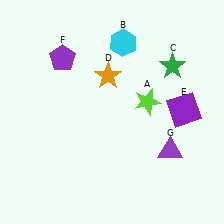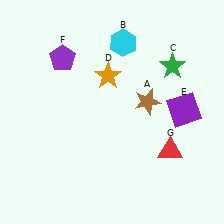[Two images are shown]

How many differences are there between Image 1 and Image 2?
There are 2 differences between the two images.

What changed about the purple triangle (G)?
In Image 1, G is purple. In Image 2, it changed to red.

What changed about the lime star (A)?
In Image 1, A is lime. In Image 2, it changed to brown.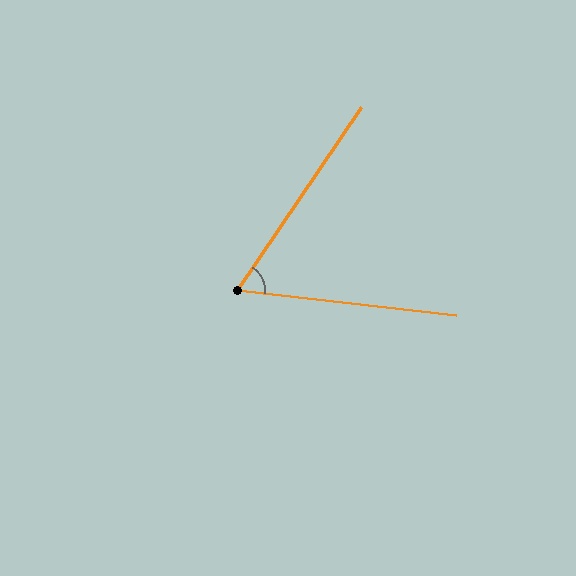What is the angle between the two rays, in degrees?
Approximately 62 degrees.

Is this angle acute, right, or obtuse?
It is acute.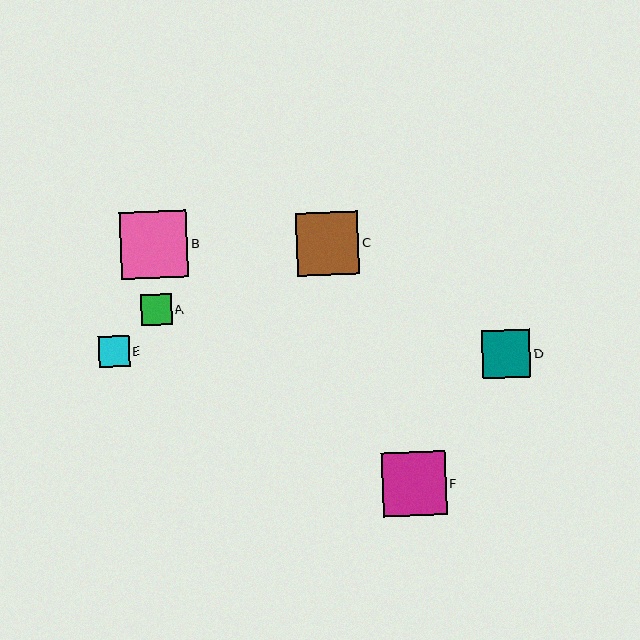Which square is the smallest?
Square A is the smallest with a size of approximately 31 pixels.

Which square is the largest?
Square B is the largest with a size of approximately 67 pixels.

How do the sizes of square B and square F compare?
Square B and square F are approximately the same size.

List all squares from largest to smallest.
From largest to smallest: B, F, C, D, E, A.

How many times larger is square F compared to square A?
Square F is approximately 2.1 times the size of square A.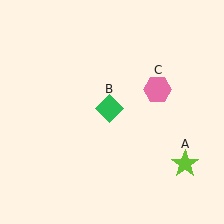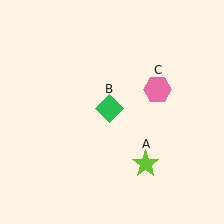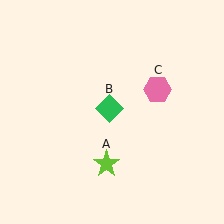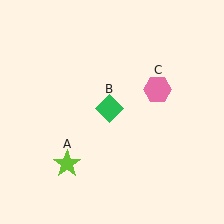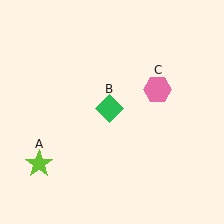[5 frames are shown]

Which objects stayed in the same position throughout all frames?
Green diamond (object B) and pink hexagon (object C) remained stationary.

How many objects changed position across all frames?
1 object changed position: lime star (object A).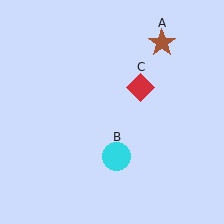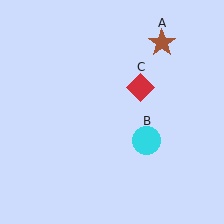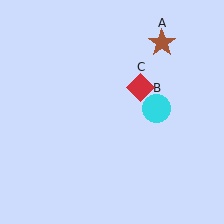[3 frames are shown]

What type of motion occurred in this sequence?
The cyan circle (object B) rotated counterclockwise around the center of the scene.